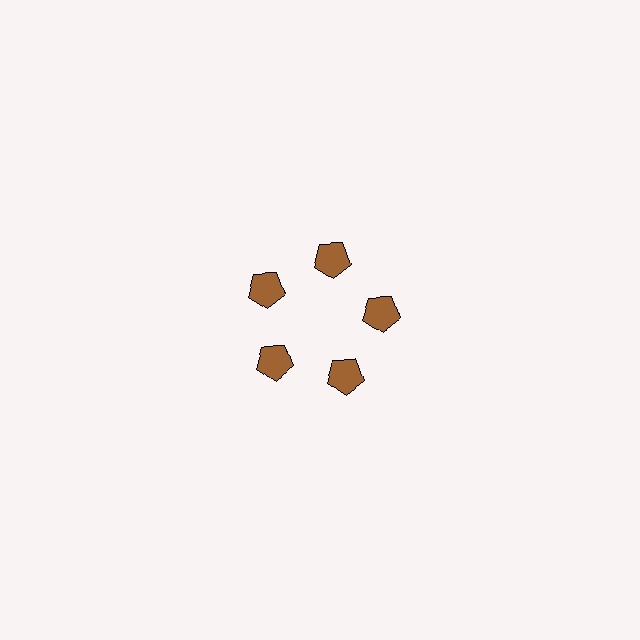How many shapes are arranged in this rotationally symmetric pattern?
There are 5 shapes, arranged in 5 groups of 1.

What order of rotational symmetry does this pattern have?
This pattern has 5-fold rotational symmetry.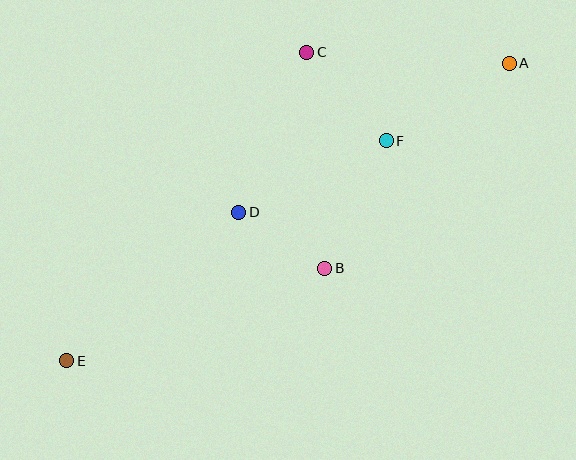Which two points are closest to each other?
Points B and D are closest to each other.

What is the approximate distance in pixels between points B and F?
The distance between B and F is approximately 141 pixels.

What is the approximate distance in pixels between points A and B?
The distance between A and B is approximately 276 pixels.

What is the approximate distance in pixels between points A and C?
The distance between A and C is approximately 202 pixels.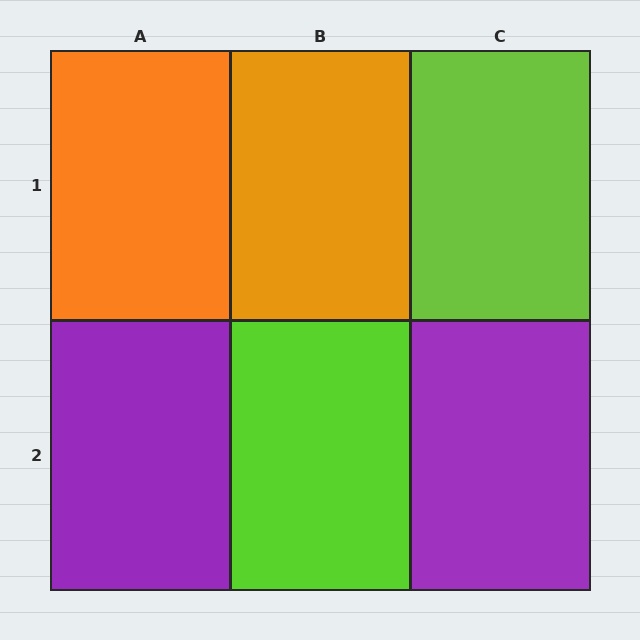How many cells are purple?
2 cells are purple.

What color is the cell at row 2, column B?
Lime.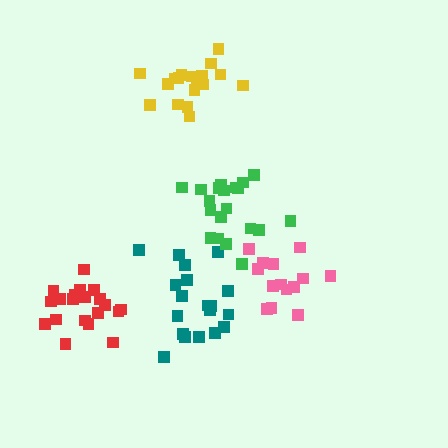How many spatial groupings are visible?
There are 5 spatial groupings.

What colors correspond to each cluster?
The clusters are colored: teal, red, green, pink, yellow.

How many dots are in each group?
Group 1: 19 dots, Group 2: 20 dots, Group 3: 20 dots, Group 4: 14 dots, Group 5: 18 dots (91 total).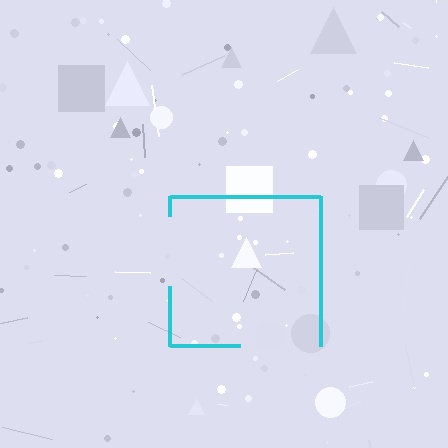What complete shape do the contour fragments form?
The contour fragments form a square.